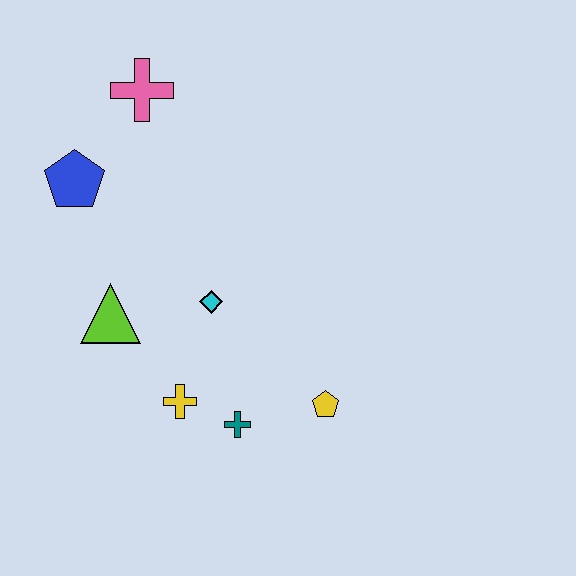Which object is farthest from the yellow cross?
The pink cross is farthest from the yellow cross.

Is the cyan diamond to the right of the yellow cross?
Yes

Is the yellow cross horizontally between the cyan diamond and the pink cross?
Yes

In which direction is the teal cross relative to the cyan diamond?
The teal cross is below the cyan diamond.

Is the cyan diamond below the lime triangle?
No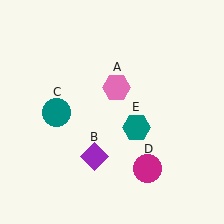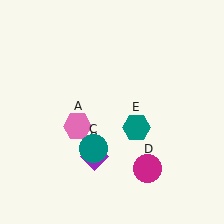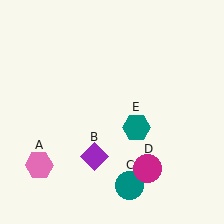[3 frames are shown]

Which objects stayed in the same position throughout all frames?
Purple diamond (object B) and magenta circle (object D) and teal hexagon (object E) remained stationary.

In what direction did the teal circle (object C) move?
The teal circle (object C) moved down and to the right.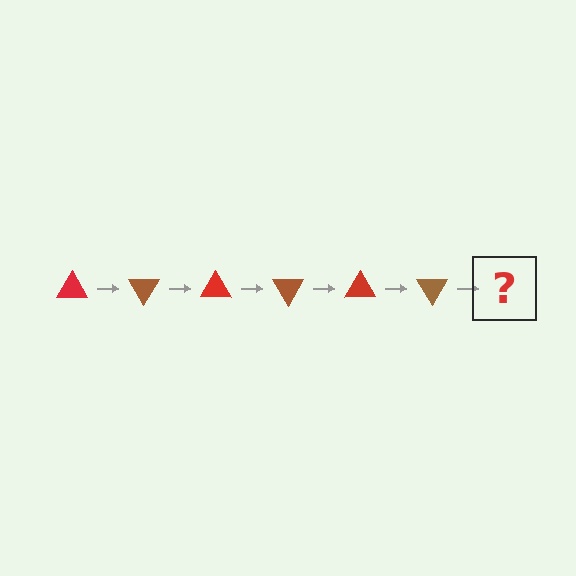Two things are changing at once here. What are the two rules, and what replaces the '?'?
The two rules are that it rotates 60 degrees each step and the color cycles through red and brown. The '?' should be a red triangle, rotated 360 degrees from the start.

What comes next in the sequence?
The next element should be a red triangle, rotated 360 degrees from the start.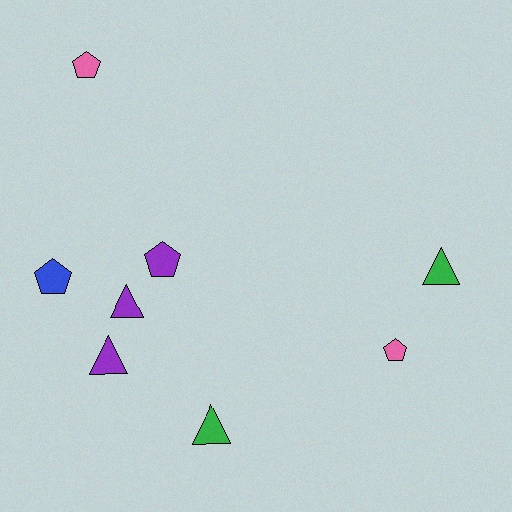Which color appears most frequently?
Purple, with 3 objects.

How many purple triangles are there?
There are 2 purple triangles.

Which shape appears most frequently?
Pentagon, with 4 objects.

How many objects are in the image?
There are 8 objects.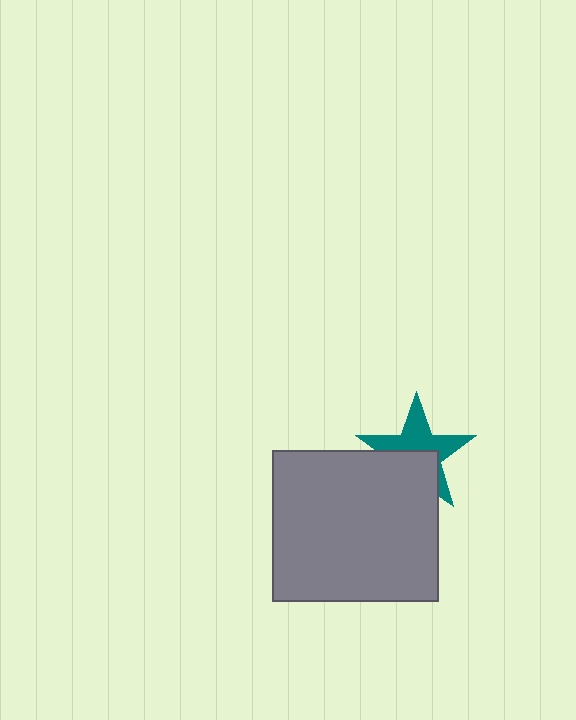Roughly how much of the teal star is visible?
About half of it is visible (roughly 53%).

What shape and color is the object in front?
The object in front is a gray rectangle.